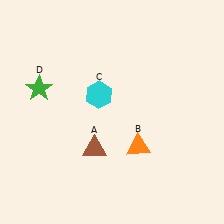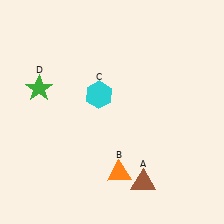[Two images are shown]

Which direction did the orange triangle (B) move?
The orange triangle (B) moved down.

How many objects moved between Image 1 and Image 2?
2 objects moved between the two images.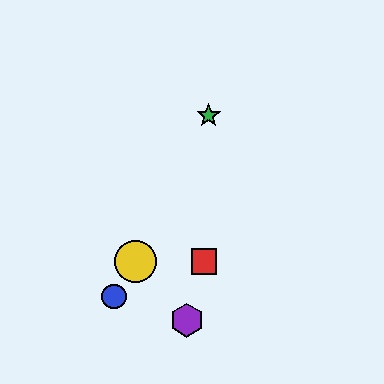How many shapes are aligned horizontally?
2 shapes (the red square, the yellow circle) are aligned horizontally.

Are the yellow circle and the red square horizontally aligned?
Yes, both are at y≈262.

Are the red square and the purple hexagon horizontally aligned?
No, the red square is at y≈262 and the purple hexagon is at y≈320.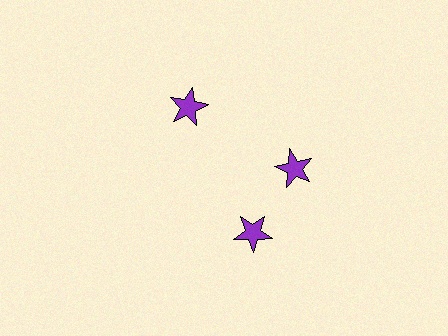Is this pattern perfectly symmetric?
No. The 3 purple stars are arranged in a ring, but one element near the 7 o'clock position is rotated out of alignment along the ring, breaking the 3-fold rotational symmetry.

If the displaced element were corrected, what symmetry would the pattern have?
It would have 3-fold rotational symmetry — the pattern would map onto itself every 120 degrees.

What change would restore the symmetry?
The symmetry would be restored by rotating it back into even spacing with its neighbors so that all 3 stars sit at equal angles and equal distance from the center.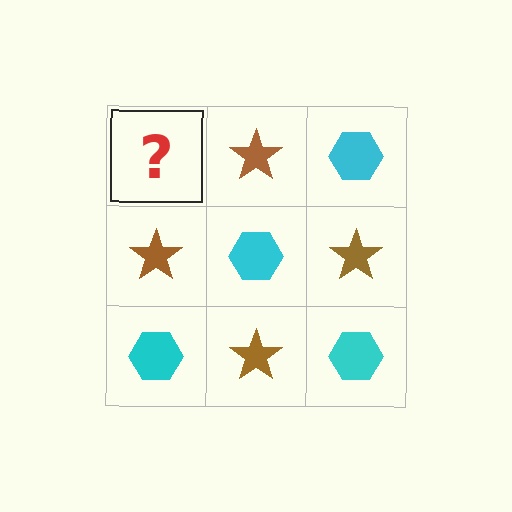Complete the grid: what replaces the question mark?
The question mark should be replaced with a cyan hexagon.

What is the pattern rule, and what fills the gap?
The rule is that it alternates cyan hexagon and brown star in a checkerboard pattern. The gap should be filled with a cyan hexagon.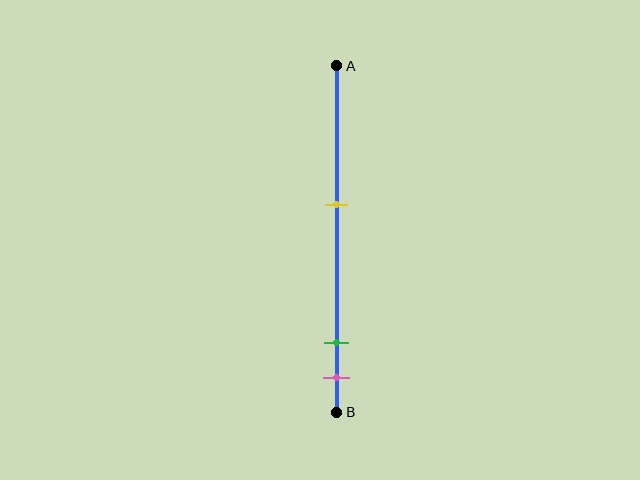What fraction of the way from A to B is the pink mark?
The pink mark is approximately 90% (0.9) of the way from A to B.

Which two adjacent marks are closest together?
The green and pink marks are the closest adjacent pair.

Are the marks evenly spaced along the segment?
No, the marks are not evenly spaced.